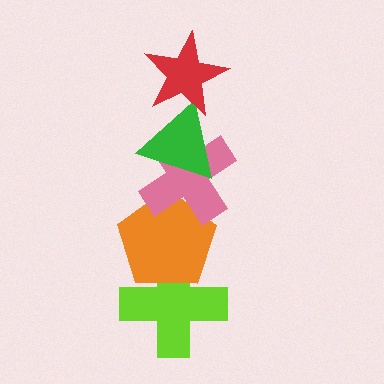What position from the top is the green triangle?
The green triangle is 2nd from the top.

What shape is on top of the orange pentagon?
The pink cross is on top of the orange pentagon.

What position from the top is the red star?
The red star is 1st from the top.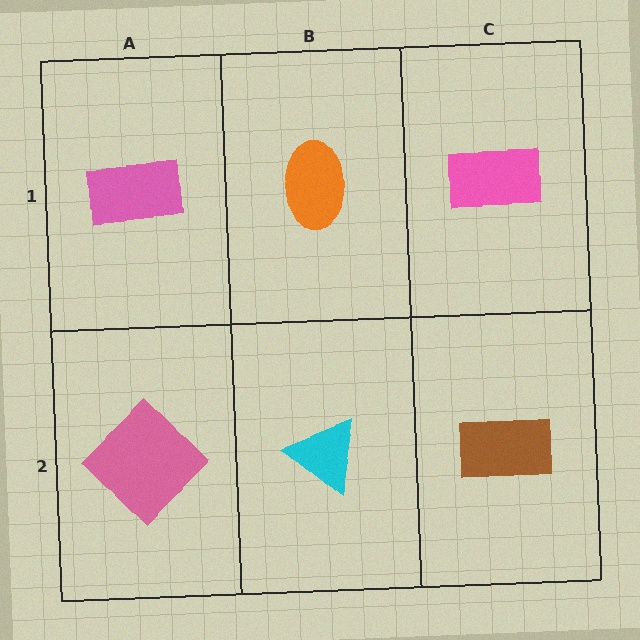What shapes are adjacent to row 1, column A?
A pink diamond (row 2, column A), an orange ellipse (row 1, column B).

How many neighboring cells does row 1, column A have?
2.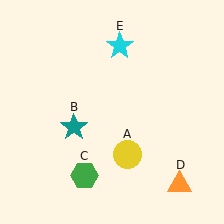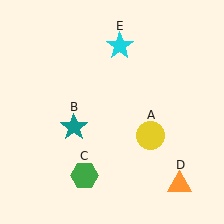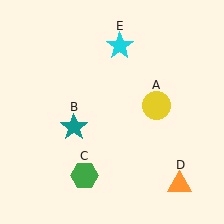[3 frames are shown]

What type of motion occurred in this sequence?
The yellow circle (object A) rotated counterclockwise around the center of the scene.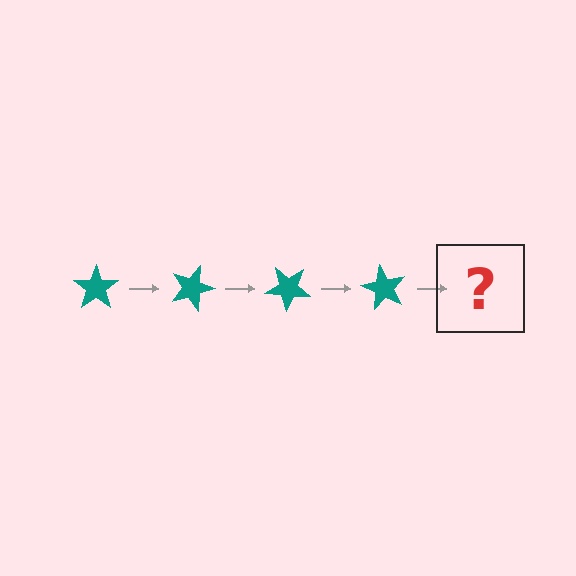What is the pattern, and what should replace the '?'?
The pattern is that the star rotates 20 degrees each step. The '?' should be a teal star rotated 80 degrees.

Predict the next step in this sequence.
The next step is a teal star rotated 80 degrees.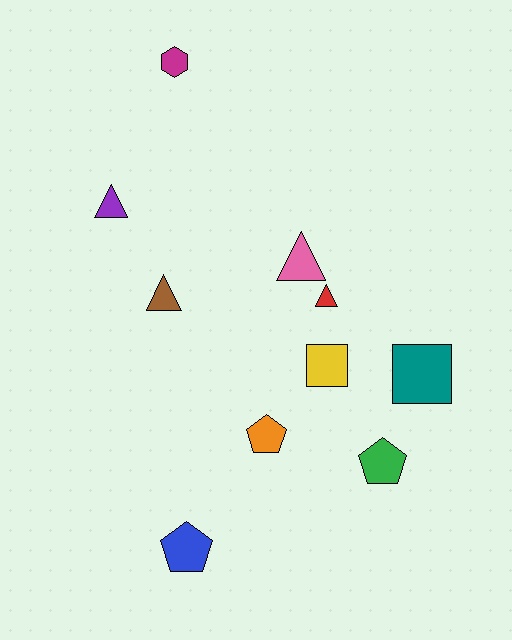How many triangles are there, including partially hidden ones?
There are 4 triangles.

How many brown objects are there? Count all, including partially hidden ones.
There is 1 brown object.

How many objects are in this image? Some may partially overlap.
There are 10 objects.